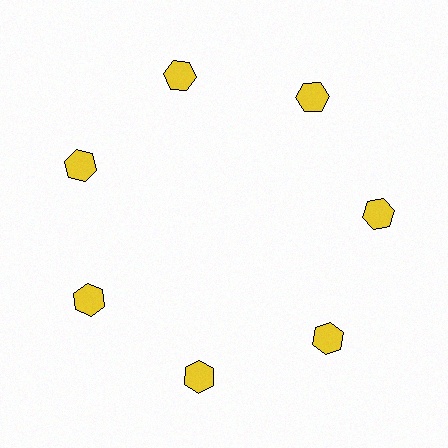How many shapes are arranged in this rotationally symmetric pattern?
There are 7 shapes, arranged in 7 groups of 1.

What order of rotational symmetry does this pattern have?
This pattern has 7-fold rotational symmetry.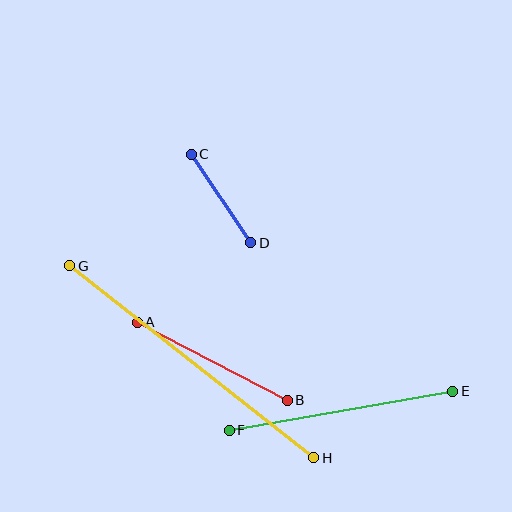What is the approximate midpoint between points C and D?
The midpoint is at approximately (221, 198) pixels.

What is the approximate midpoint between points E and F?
The midpoint is at approximately (341, 411) pixels.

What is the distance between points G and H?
The distance is approximately 310 pixels.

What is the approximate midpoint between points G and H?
The midpoint is at approximately (192, 362) pixels.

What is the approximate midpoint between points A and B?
The midpoint is at approximately (212, 361) pixels.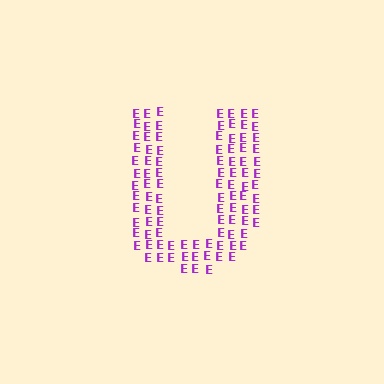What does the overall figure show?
The overall figure shows the letter U.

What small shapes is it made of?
It is made of small letter E's.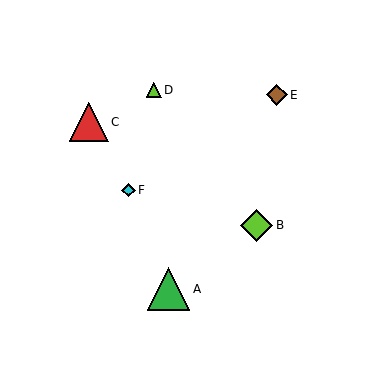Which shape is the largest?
The green triangle (labeled A) is the largest.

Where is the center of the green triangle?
The center of the green triangle is at (169, 289).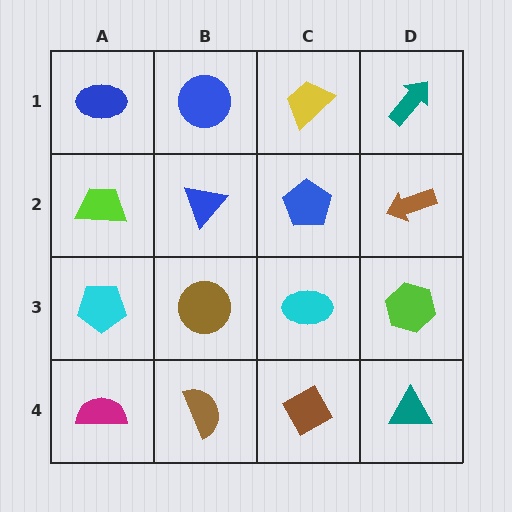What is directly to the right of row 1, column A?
A blue circle.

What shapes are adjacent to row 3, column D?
A brown arrow (row 2, column D), a teal triangle (row 4, column D), a cyan ellipse (row 3, column C).